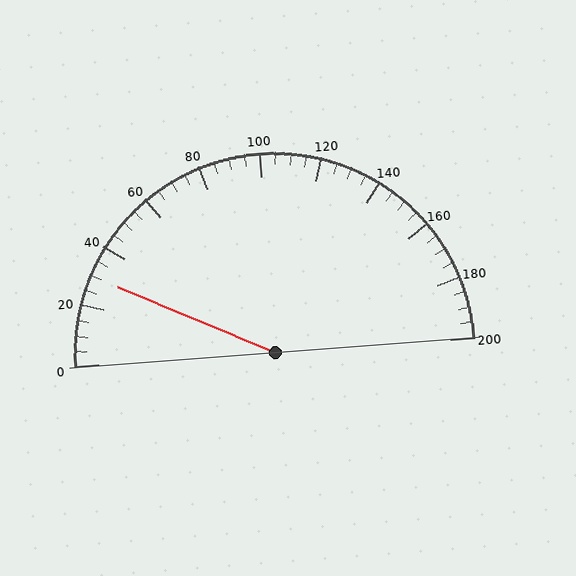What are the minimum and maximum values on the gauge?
The gauge ranges from 0 to 200.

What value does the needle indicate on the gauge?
The needle indicates approximately 30.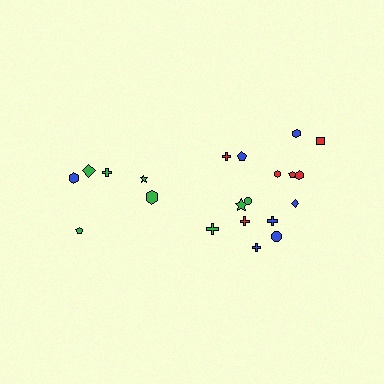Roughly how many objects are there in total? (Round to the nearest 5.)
Roughly 20 objects in total.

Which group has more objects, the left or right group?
The right group.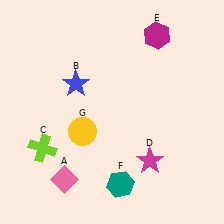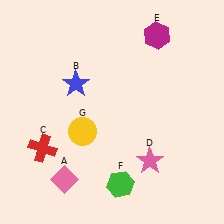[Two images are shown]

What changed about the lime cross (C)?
In Image 1, C is lime. In Image 2, it changed to red.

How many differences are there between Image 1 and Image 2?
There are 3 differences between the two images.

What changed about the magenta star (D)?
In Image 1, D is magenta. In Image 2, it changed to pink.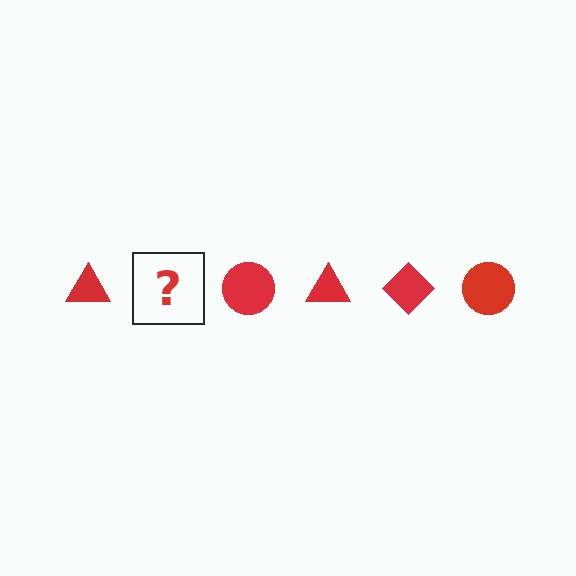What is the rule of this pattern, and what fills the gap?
The rule is that the pattern cycles through triangle, diamond, circle shapes in red. The gap should be filled with a red diamond.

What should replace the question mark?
The question mark should be replaced with a red diamond.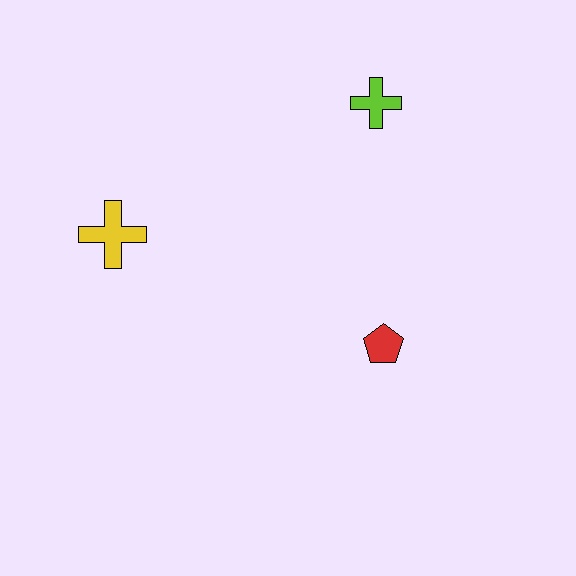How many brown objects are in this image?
There are no brown objects.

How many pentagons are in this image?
There is 1 pentagon.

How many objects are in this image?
There are 3 objects.